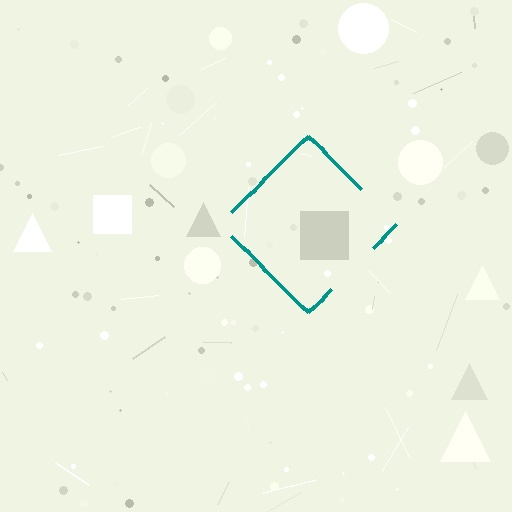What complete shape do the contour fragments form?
The contour fragments form a diamond.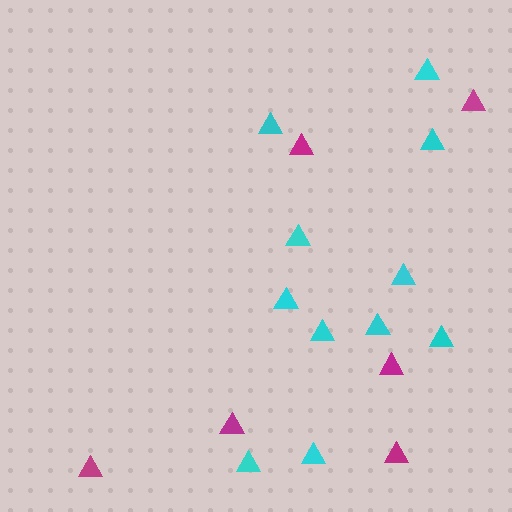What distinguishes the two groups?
There are 2 groups: one group of cyan triangles (11) and one group of magenta triangles (6).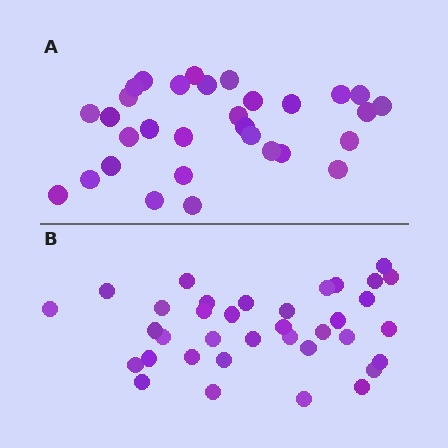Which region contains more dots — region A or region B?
Region B (the bottom region) has more dots.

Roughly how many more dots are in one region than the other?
Region B has about 5 more dots than region A.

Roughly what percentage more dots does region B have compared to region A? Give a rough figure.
About 15% more.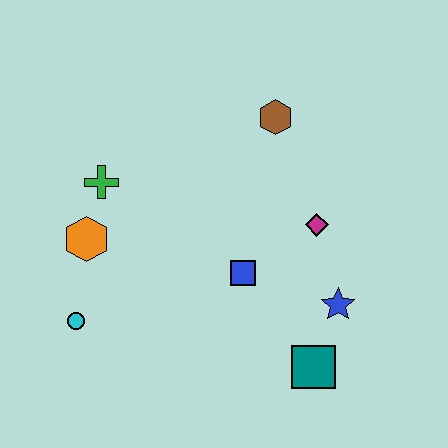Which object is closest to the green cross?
The orange hexagon is closest to the green cross.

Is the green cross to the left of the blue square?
Yes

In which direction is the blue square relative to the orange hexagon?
The blue square is to the right of the orange hexagon.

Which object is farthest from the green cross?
The teal square is farthest from the green cross.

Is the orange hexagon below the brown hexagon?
Yes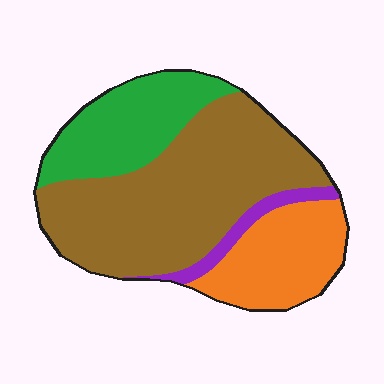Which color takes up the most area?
Brown, at roughly 50%.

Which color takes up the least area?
Purple, at roughly 5%.